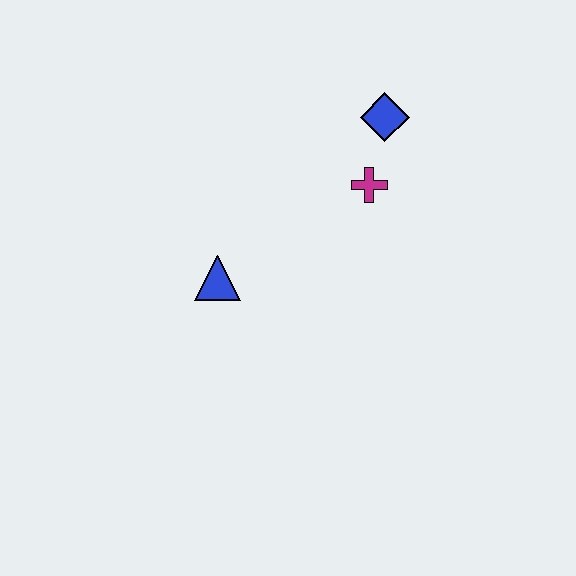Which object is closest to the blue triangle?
The magenta cross is closest to the blue triangle.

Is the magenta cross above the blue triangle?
Yes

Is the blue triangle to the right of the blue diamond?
No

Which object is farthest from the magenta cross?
The blue triangle is farthest from the magenta cross.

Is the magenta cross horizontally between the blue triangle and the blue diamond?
Yes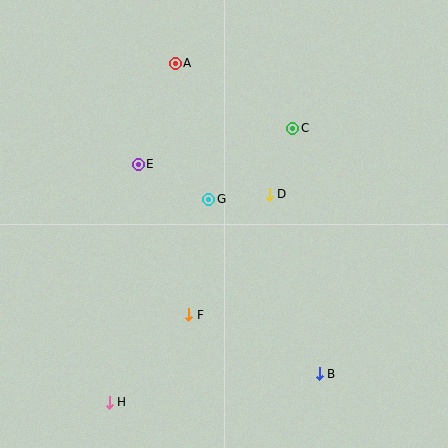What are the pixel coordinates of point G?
Point G is at (209, 199).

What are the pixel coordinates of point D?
Point D is at (269, 194).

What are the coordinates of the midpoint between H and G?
The midpoint between H and G is at (159, 301).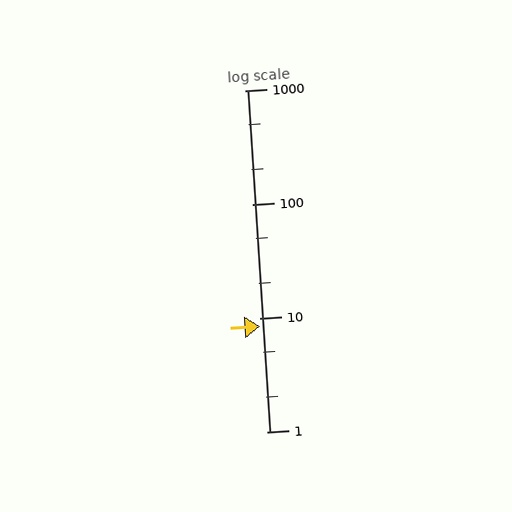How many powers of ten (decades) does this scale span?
The scale spans 3 decades, from 1 to 1000.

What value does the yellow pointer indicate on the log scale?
The pointer indicates approximately 8.4.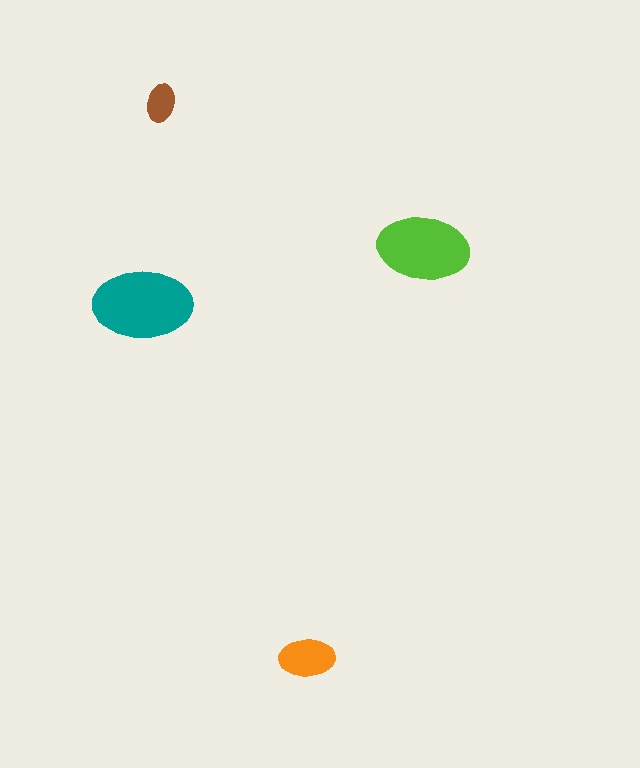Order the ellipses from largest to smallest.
the teal one, the lime one, the orange one, the brown one.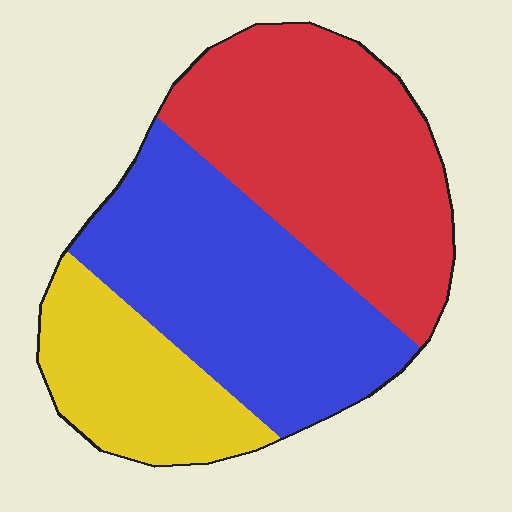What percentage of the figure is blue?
Blue takes up between a quarter and a half of the figure.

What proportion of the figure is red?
Red takes up about two fifths (2/5) of the figure.